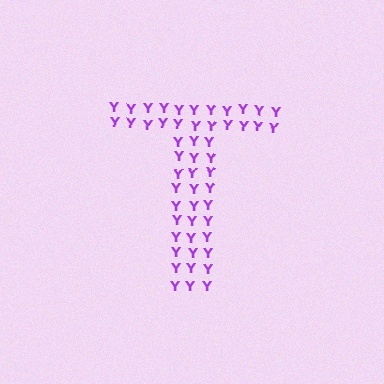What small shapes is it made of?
It is made of small letter Y's.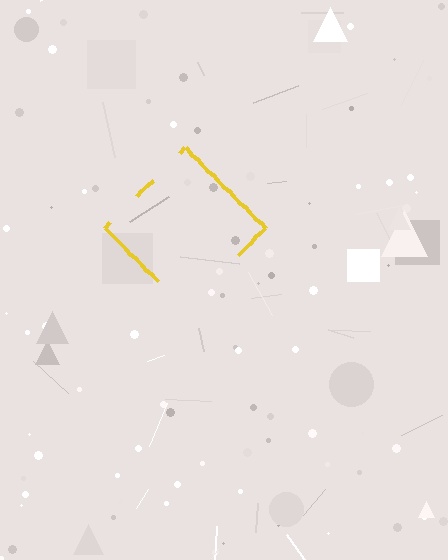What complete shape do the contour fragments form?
The contour fragments form a diamond.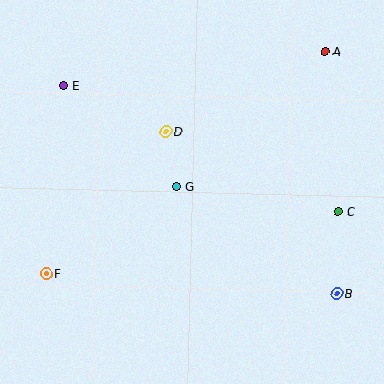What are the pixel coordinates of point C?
Point C is at (339, 212).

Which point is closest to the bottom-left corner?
Point F is closest to the bottom-left corner.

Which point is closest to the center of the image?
Point G at (177, 186) is closest to the center.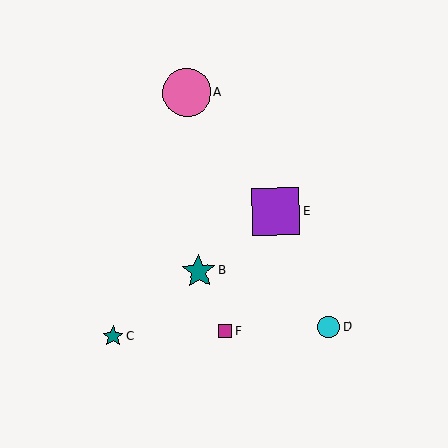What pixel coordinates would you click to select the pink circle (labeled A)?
Click at (187, 93) to select the pink circle A.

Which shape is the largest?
The pink circle (labeled A) is the largest.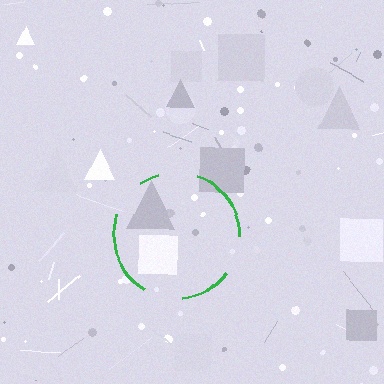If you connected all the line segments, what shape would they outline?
They would outline a circle.